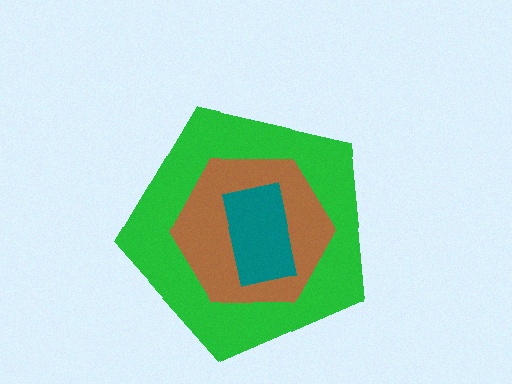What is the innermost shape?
The teal rectangle.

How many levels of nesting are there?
3.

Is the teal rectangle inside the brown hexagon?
Yes.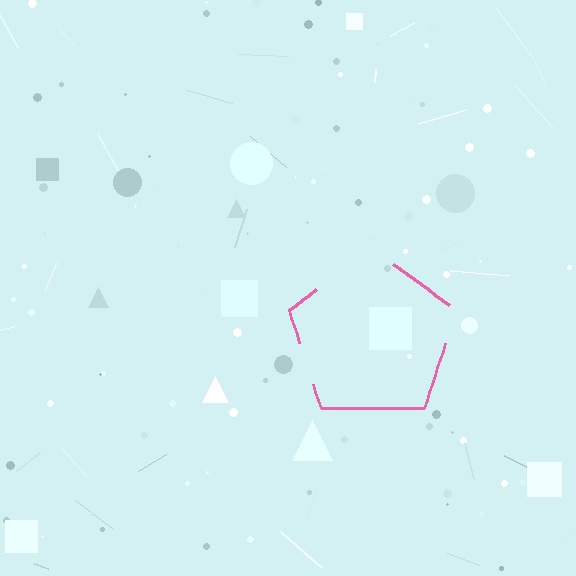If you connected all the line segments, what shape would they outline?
They would outline a pentagon.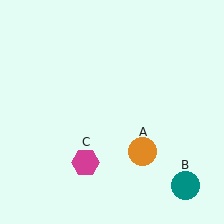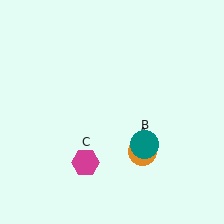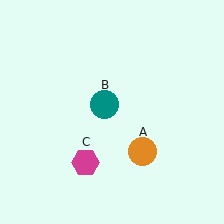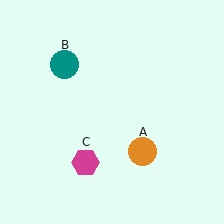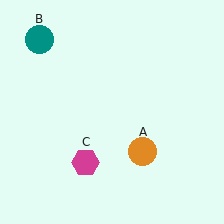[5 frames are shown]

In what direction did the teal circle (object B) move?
The teal circle (object B) moved up and to the left.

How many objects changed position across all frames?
1 object changed position: teal circle (object B).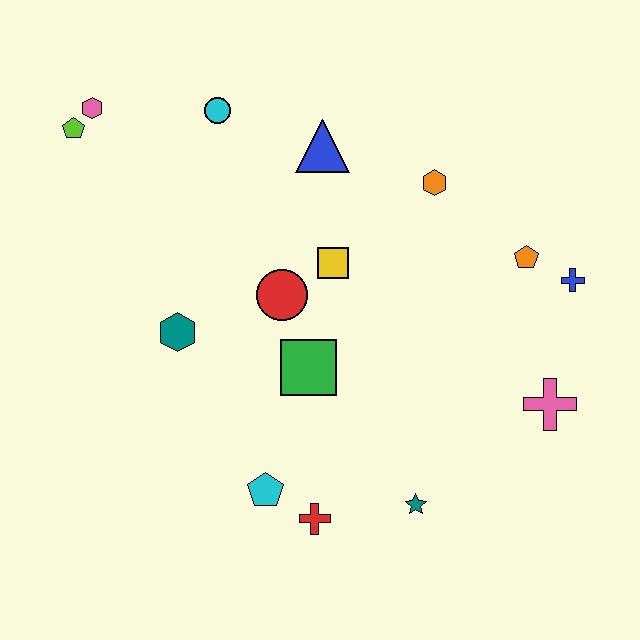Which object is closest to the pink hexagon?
The lime pentagon is closest to the pink hexagon.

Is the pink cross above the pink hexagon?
No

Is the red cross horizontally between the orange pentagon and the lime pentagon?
Yes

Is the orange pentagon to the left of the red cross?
No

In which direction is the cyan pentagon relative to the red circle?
The cyan pentagon is below the red circle.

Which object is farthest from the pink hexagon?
The pink cross is farthest from the pink hexagon.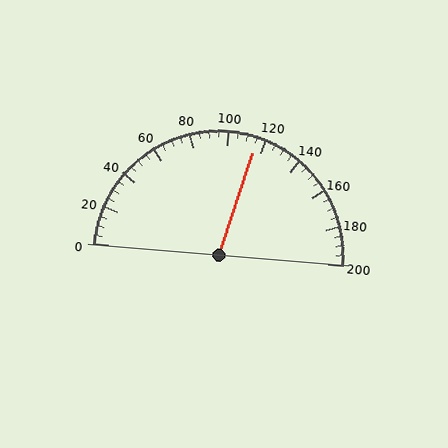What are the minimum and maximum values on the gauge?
The gauge ranges from 0 to 200.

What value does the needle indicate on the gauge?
The needle indicates approximately 115.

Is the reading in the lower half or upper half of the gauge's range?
The reading is in the upper half of the range (0 to 200).